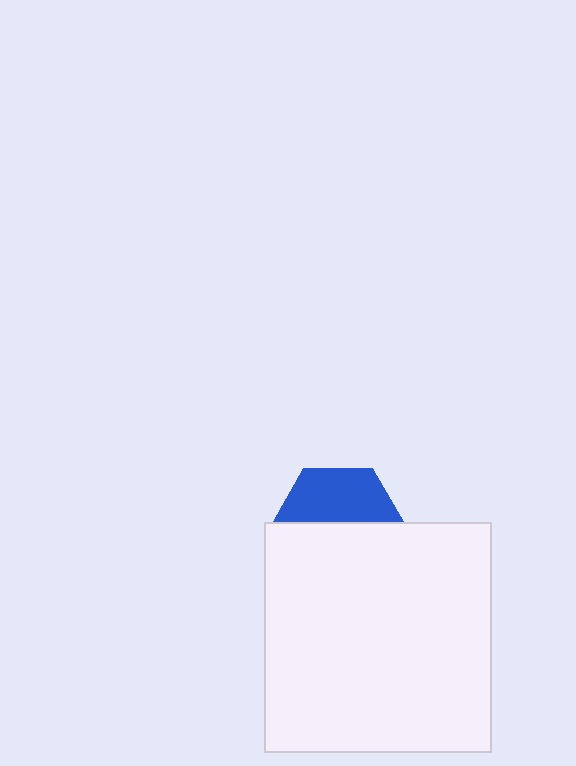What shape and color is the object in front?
The object in front is a white rectangle.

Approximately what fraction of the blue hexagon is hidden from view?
Roughly 57% of the blue hexagon is hidden behind the white rectangle.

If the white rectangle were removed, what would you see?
You would see the complete blue hexagon.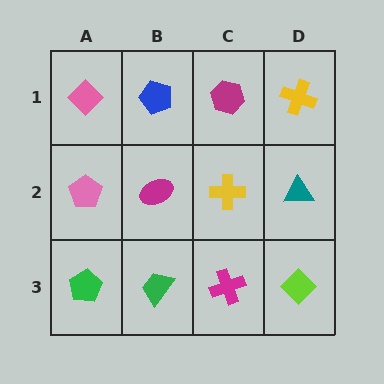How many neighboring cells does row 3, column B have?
3.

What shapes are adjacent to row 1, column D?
A teal triangle (row 2, column D), a magenta hexagon (row 1, column C).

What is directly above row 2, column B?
A blue pentagon.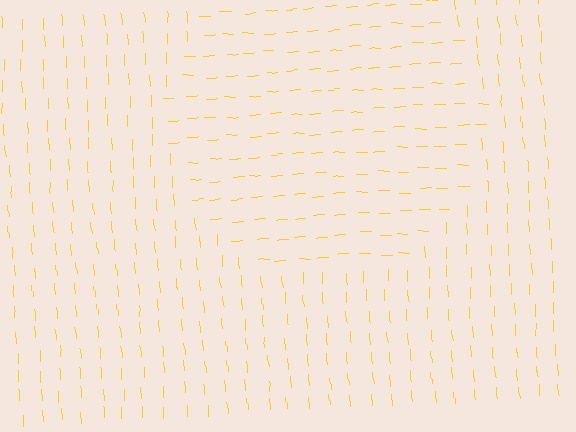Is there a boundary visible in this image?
Yes, there is a texture boundary formed by a change in line orientation.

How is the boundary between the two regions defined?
The boundary is defined purely by a change in line orientation (approximately 88 degrees difference). All lines are the same color and thickness.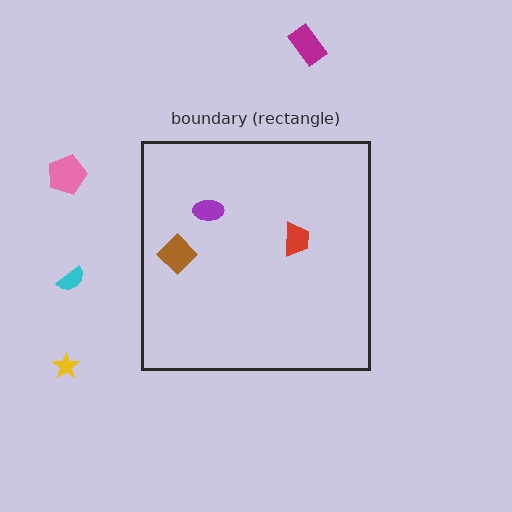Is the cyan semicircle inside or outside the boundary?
Outside.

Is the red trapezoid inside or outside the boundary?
Inside.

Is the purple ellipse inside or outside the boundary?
Inside.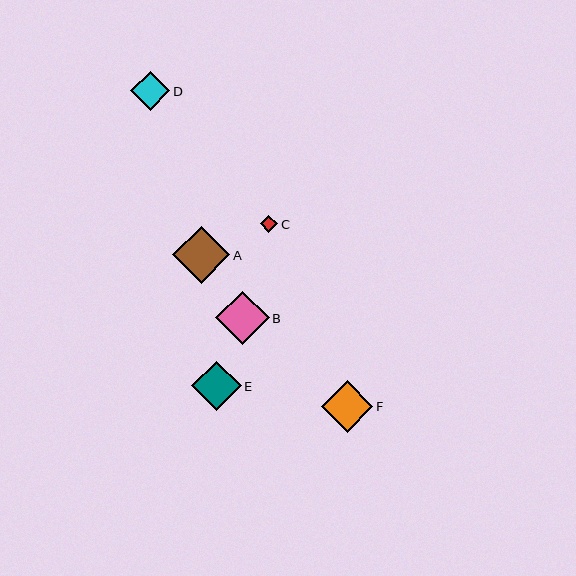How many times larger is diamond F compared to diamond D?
Diamond F is approximately 1.3 times the size of diamond D.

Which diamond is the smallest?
Diamond C is the smallest with a size of approximately 17 pixels.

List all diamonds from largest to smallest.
From largest to smallest: A, B, F, E, D, C.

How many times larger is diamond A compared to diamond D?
Diamond A is approximately 1.5 times the size of diamond D.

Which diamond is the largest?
Diamond A is the largest with a size of approximately 57 pixels.